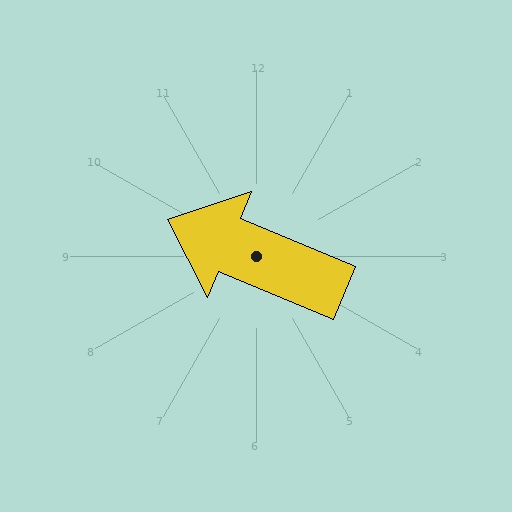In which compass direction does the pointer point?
Northwest.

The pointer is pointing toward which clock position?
Roughly 10 o'clock.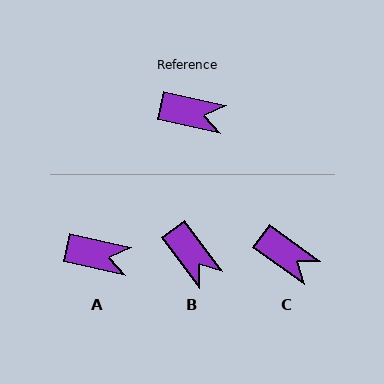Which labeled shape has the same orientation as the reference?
A.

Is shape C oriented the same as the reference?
No, it is off by about 23 degrees.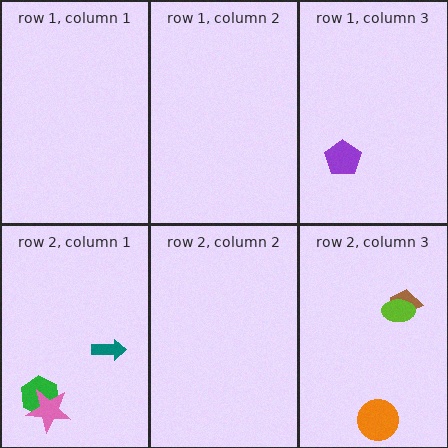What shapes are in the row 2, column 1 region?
The teal arrow, the green hexagon, the pink star.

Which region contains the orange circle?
The row 2, column 3 region.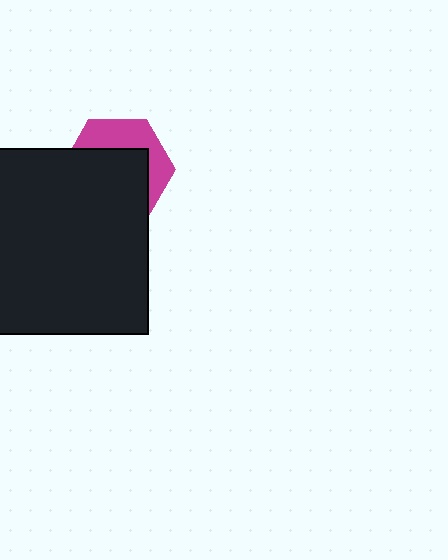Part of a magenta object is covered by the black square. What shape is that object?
It is a hexagon.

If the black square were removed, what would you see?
You would see the complete magenta hexagon.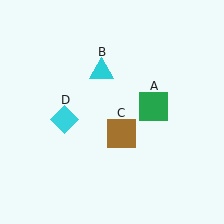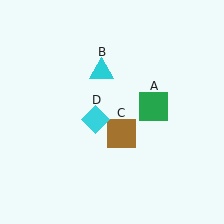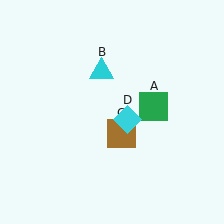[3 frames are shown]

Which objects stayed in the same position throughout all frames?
Green square (object A) and cyan triangle (object B) and brown square (object C) remained stationary.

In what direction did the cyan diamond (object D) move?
The cyan diamond (object D) moved right.